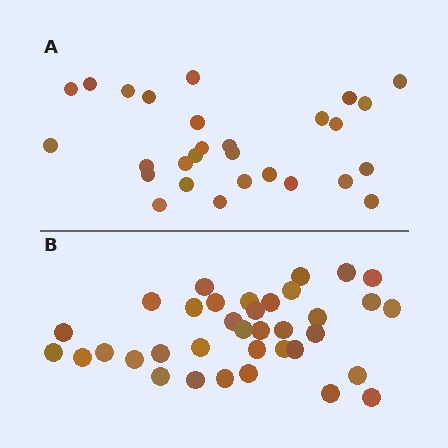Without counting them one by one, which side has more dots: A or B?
Region B (the bottom region) has more dots.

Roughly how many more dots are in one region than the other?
Region B has roughly 8 or so more dots than region A.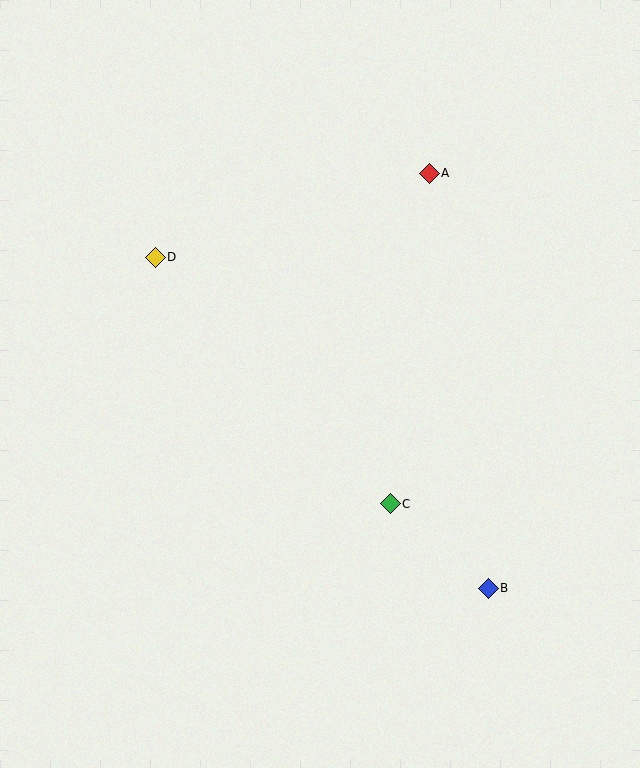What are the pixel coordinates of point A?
Point A is at (429, 173).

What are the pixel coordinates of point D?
Point D is at (155, 258).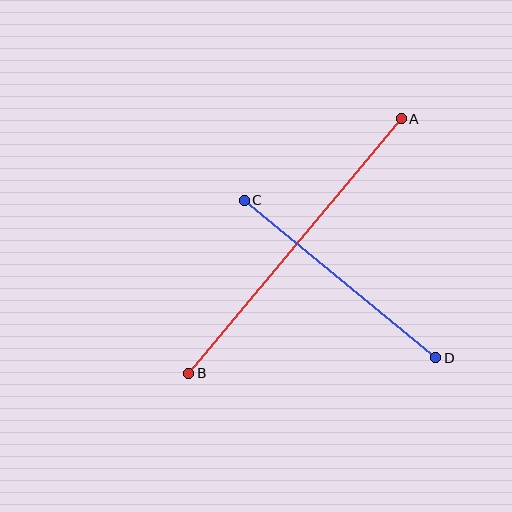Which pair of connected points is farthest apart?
Points A and B are farthest apart.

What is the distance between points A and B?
The distance is approximately 332 pixels.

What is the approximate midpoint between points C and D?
The midpoint is at approximately (340, 279) pixels.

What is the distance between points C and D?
The distance is approximately 248 pixels.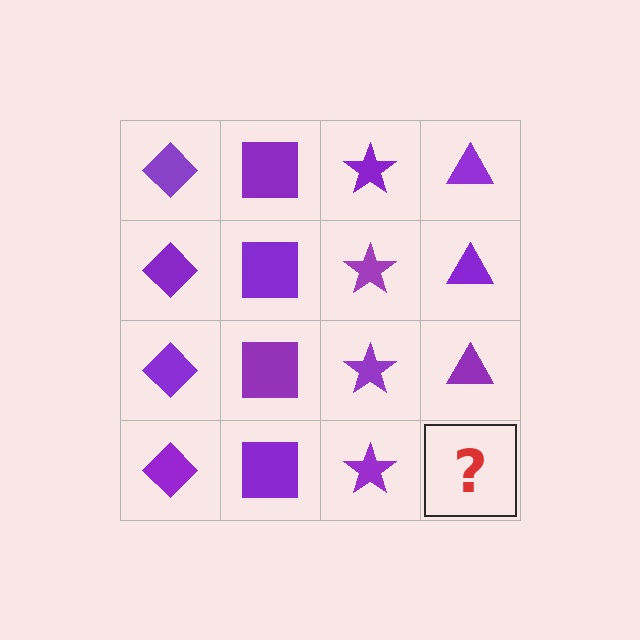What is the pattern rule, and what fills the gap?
The rule is that each column has a consistent shape. The gap should be filled with a purple triangle.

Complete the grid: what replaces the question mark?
The question mark should be replaced with a purple triangle.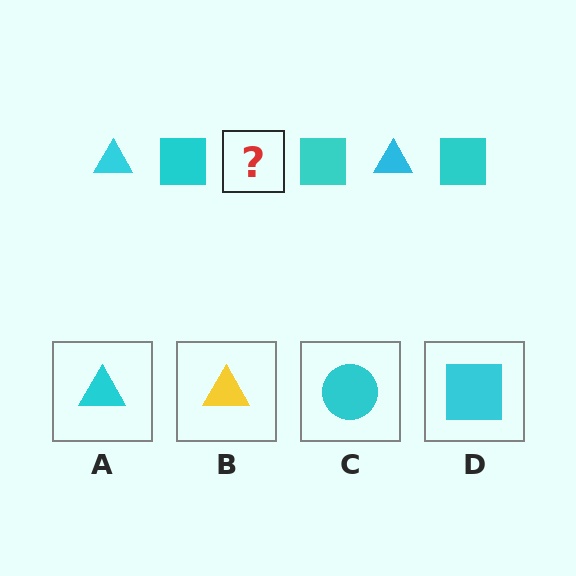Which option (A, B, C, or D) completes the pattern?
A.